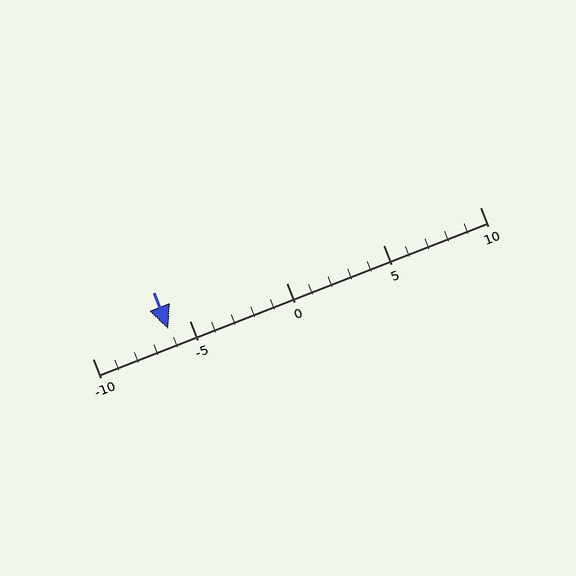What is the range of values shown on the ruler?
The ruler shows values from -10 to 10.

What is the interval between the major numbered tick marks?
The major tick marks are spaced 5 units apart.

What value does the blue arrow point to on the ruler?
The blue arrow points to approximately -6.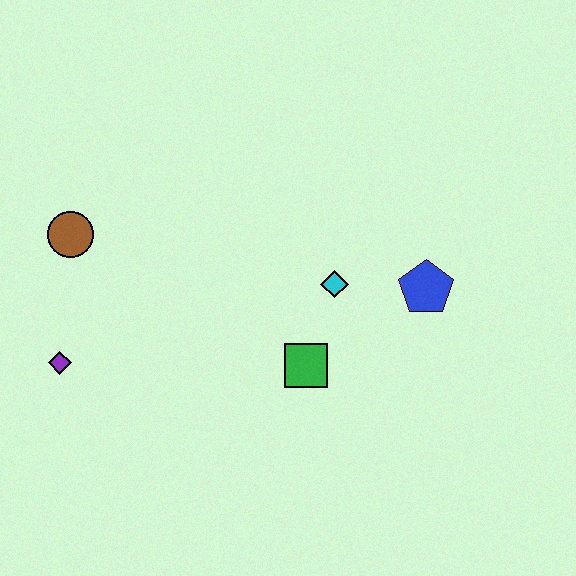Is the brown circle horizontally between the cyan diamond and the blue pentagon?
No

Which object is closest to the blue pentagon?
The cyan diamond is closest to the blue pentagon.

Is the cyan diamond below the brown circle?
Yes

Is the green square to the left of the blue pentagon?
Yes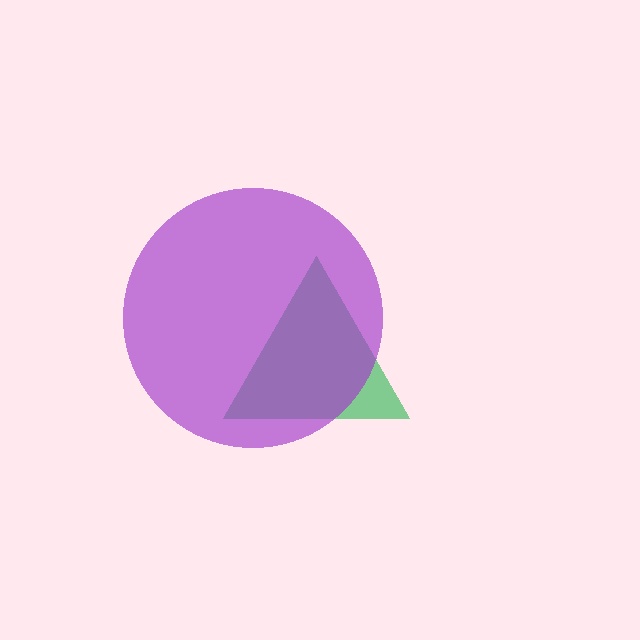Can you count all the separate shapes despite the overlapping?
Yes, there are 2 separate shapes.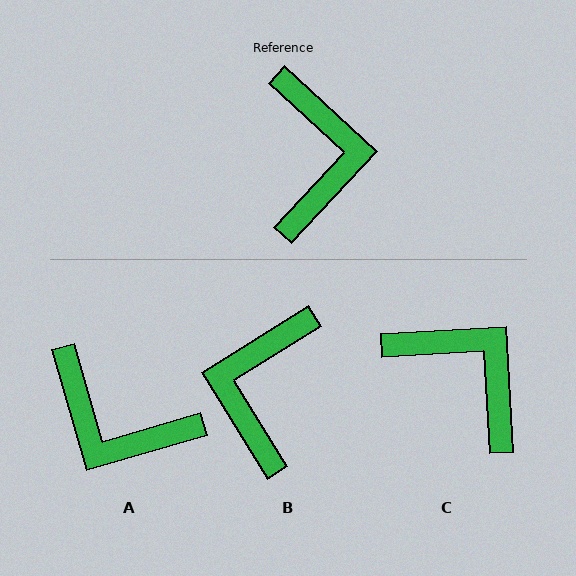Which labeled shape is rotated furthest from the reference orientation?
B, about 165 degrees away.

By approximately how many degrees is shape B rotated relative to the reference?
Approximately 165 degrees counter-clockwise.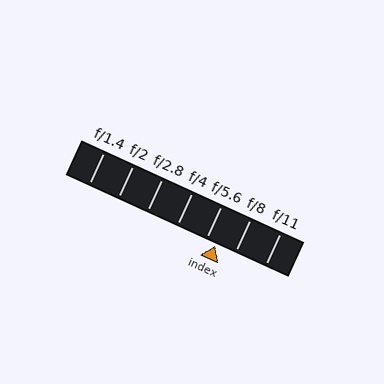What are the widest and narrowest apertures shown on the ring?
The widest aperture shown is f/1.4 and the narrowest is f/11.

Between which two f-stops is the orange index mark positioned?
The index mark is between f/5.6 and f/8.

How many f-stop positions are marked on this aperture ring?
There are 7 f-stop positions marked.